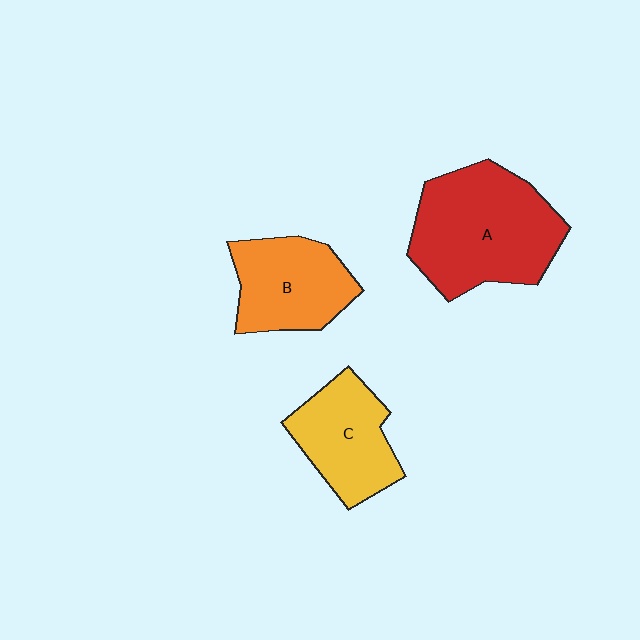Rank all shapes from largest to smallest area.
From largest to smallest: A (red), B (orange), C (yellow).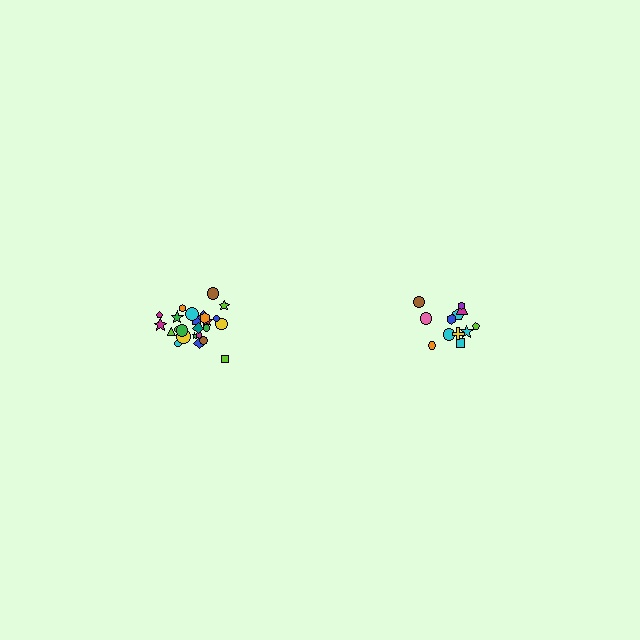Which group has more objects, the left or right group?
The left group.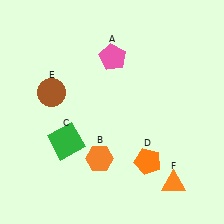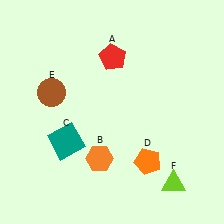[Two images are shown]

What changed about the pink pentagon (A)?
In Image 1, A is pink. In Image 2, it changed to red.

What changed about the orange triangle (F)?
In Image 1, F is orange. In Image 2, it changed to lime.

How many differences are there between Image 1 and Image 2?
There are 3 differences between the two images.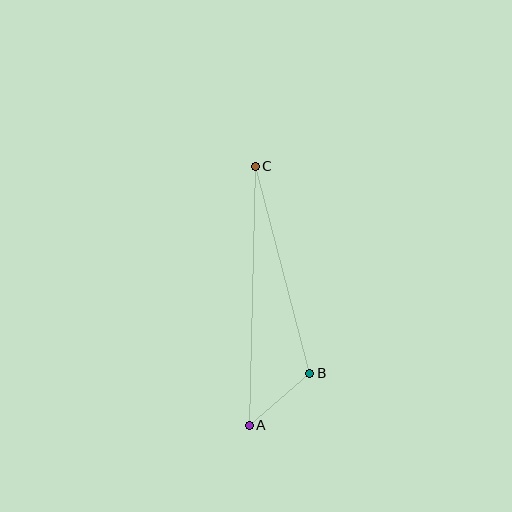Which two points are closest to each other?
Points A and B are closest to each other.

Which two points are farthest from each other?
Points A and C are farthest from each other.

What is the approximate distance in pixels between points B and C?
The distance between B and C is approximately 214 pixels.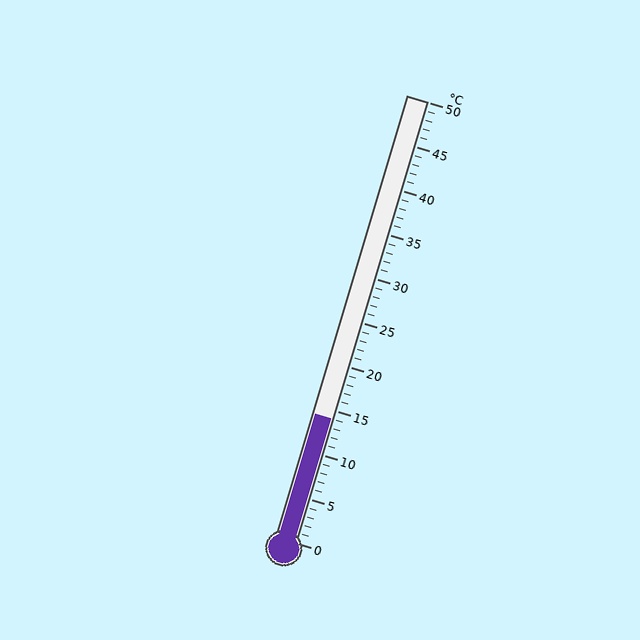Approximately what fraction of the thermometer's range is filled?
The thermometer is filled to approximately 30% of its range.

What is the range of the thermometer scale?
The thermometer scale ranges from 0°C to 50°C.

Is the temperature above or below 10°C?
The temperature is above 10°C.